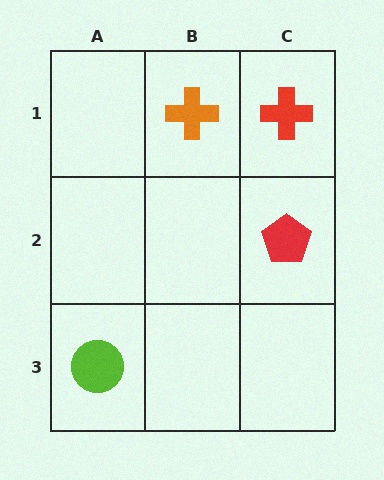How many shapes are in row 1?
2 shapes.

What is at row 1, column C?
A red cross.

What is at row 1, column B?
An orange cross.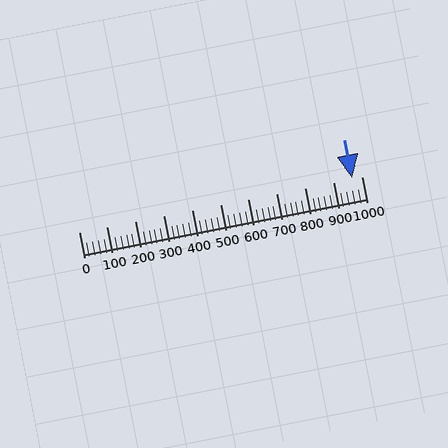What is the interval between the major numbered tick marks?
The major tick marks are spaced 100 units apart.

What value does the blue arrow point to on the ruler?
The blue arrow points to approximately 968.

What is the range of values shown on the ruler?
The ruler shows values from 0 to 1000.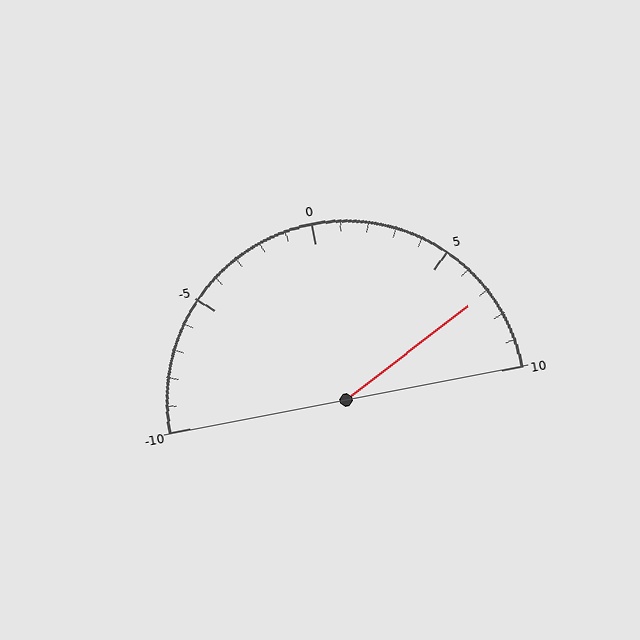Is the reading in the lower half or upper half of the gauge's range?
The reading is in the upper half of the range (-10 to 10).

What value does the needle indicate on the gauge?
The needle indicates approximately 7.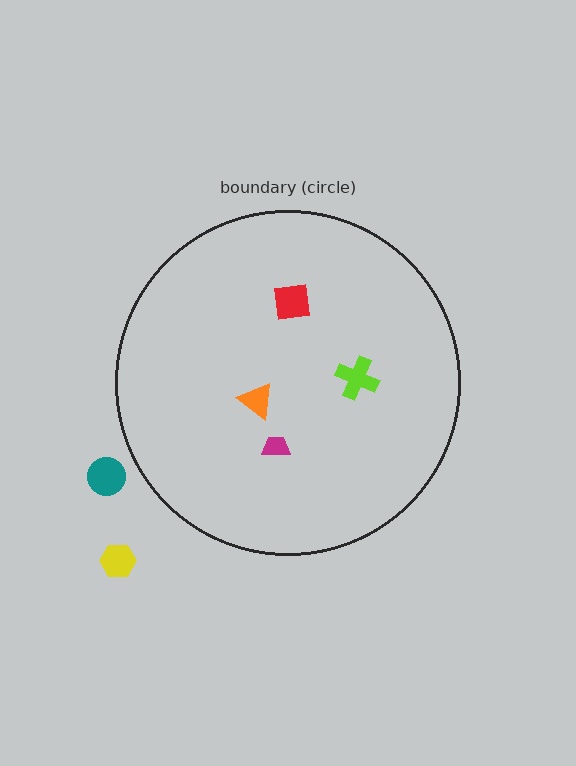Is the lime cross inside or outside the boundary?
Inside.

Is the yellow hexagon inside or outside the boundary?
Outside.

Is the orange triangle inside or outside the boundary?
Inside.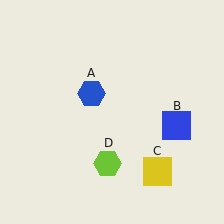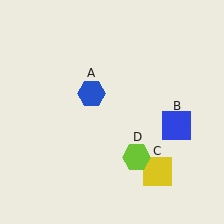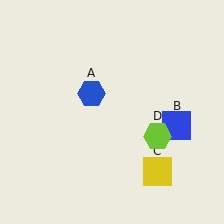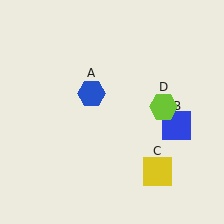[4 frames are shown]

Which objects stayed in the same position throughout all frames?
Blue hexagon (object A) and blue square (object B) and yellow square (object C) remained stationary.